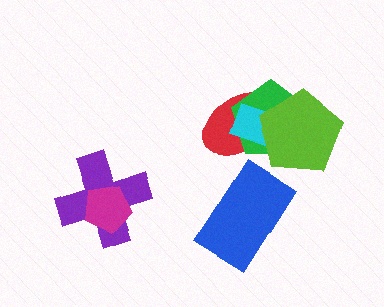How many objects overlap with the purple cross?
1 object overlaps with the purple cross.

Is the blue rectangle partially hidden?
No, no other shape covers it.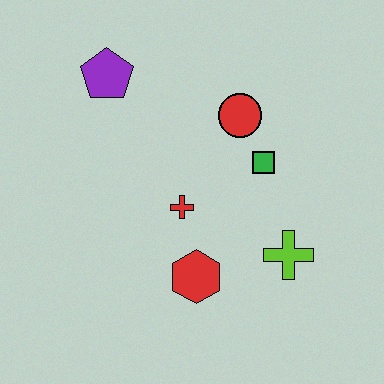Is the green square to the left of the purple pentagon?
No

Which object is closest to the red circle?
The green square is closest to the red circle.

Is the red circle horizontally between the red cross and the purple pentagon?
No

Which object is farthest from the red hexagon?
The purple pentagon is farthest from the red hexagon.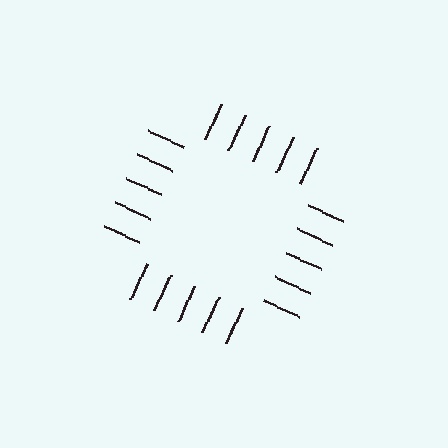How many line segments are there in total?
20 — 5 along each of the 4 edges.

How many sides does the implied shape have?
4 sides — the line-ends trace a square.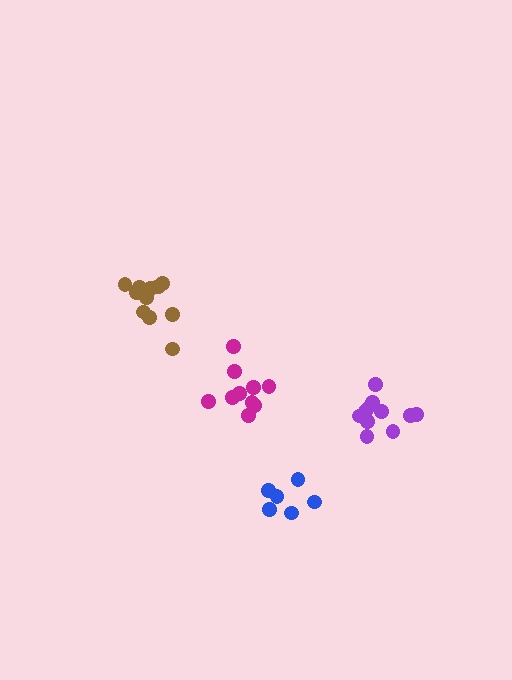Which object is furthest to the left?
The brown cluster is leftmost.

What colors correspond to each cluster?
The clusters are colored: brown, magenta, blue, purple.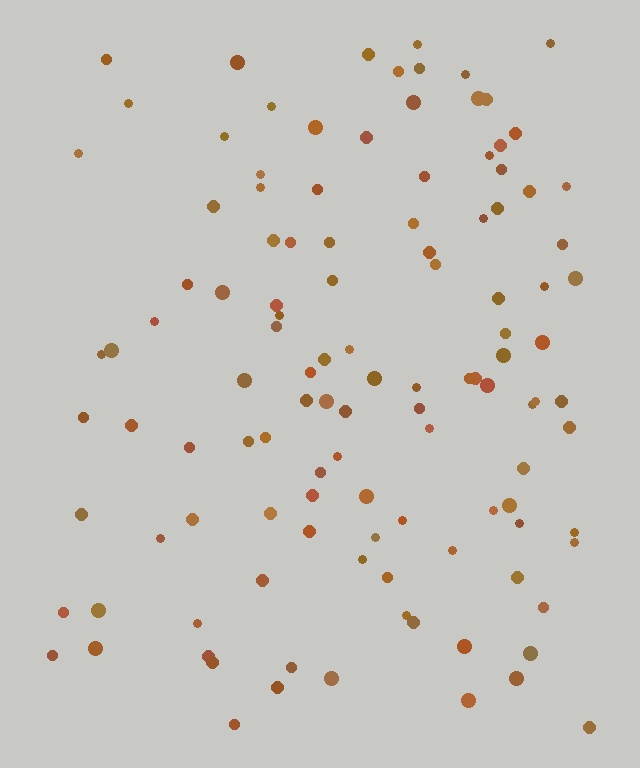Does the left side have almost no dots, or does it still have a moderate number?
Still a moderate number, just noticeably fewer than the right.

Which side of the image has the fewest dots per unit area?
The left.